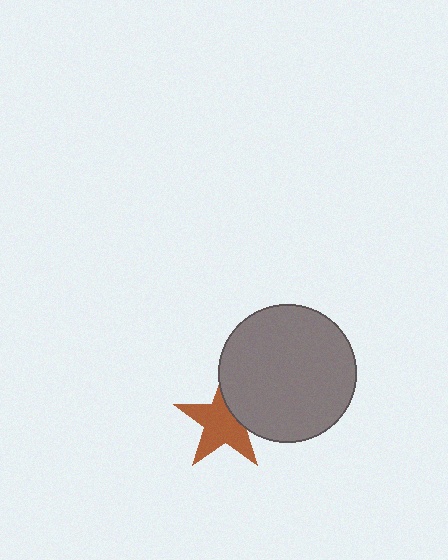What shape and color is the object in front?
The object in front is a gray circle.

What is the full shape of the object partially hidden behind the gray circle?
The partially hidden object is a brown star.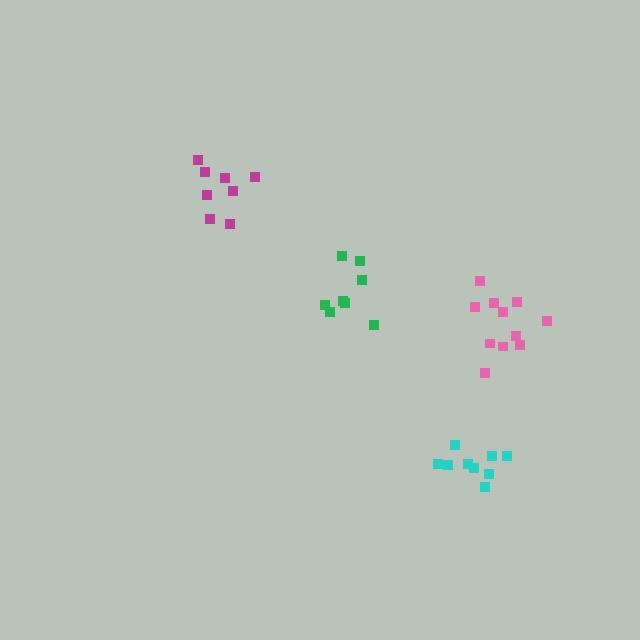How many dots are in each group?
Group 1: 8 dots, Group 2: 8 dots, Group 3: 9 dots, Group 4: 11 dots (36 total).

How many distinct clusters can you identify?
There are 4 distinct clusters.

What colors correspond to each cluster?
The clusters are colored: green, magenta, cyan, pink.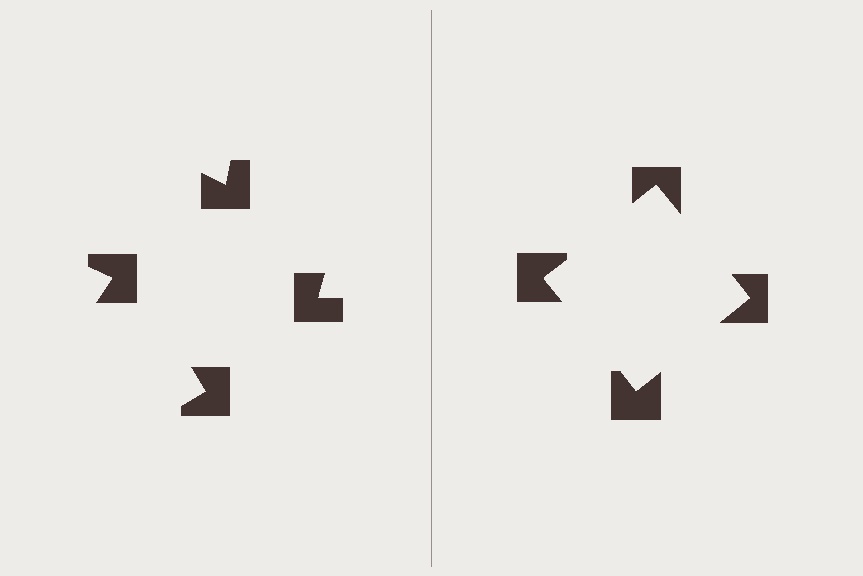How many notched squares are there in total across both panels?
8 — 4 on each side.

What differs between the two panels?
The notched squares are positioned identically on both sides; only the wedge orientations differ. On the right they align to a square; on the left they are misaligned.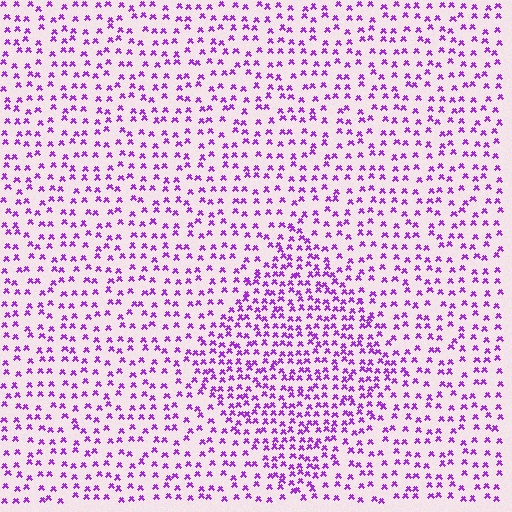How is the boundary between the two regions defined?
The boundary is defined by a change in element density (approximately 1.7x ratio). All elements are the same color, size, and shape.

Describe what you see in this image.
The image contains small purple elements arranged at two different densities. A diamond-shaped region is visible where the elements are more densely packed than the surrounding area.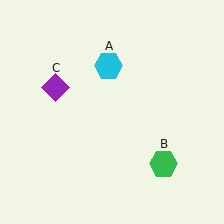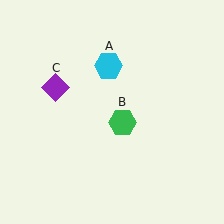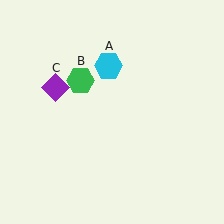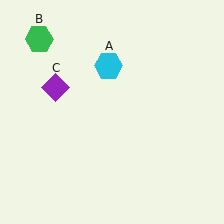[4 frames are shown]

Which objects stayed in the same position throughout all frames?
Cyan hexagon (object A) and purple diamond (object C) remained stationary.